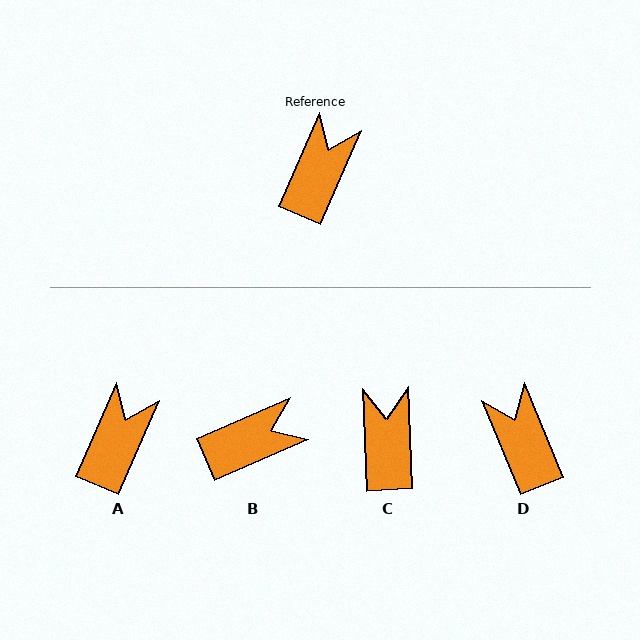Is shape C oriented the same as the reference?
No, it is off by about 26 degrees.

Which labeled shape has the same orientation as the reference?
A.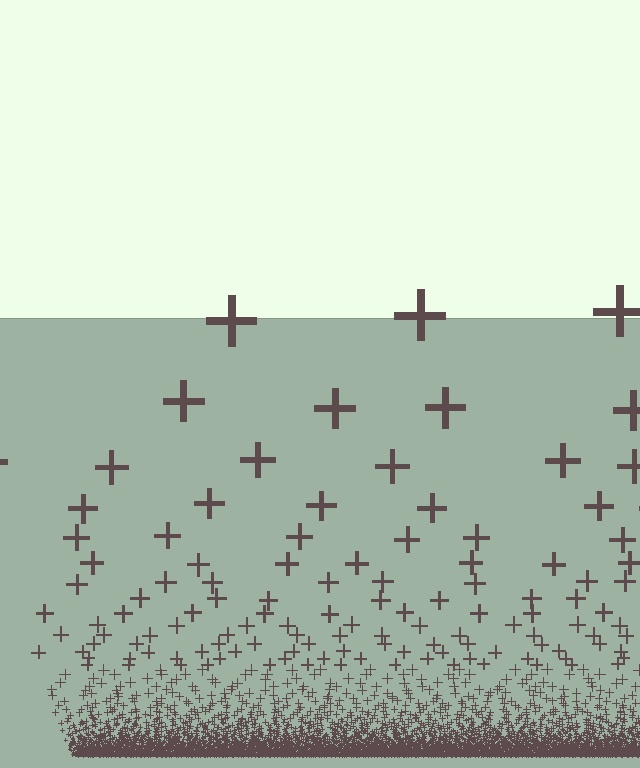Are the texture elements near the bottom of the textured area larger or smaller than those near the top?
Smaller. The gradient is inverted — elements near the bottom are smaller and denser.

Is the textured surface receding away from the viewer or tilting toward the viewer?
The surface appears to tilt toward the viewer. Texture elements get larger and sparser toward the top.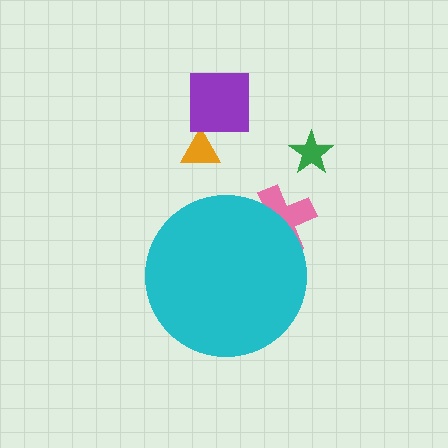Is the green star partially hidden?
No, the green star is fully visible.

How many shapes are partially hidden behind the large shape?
1 shape is partially hidden.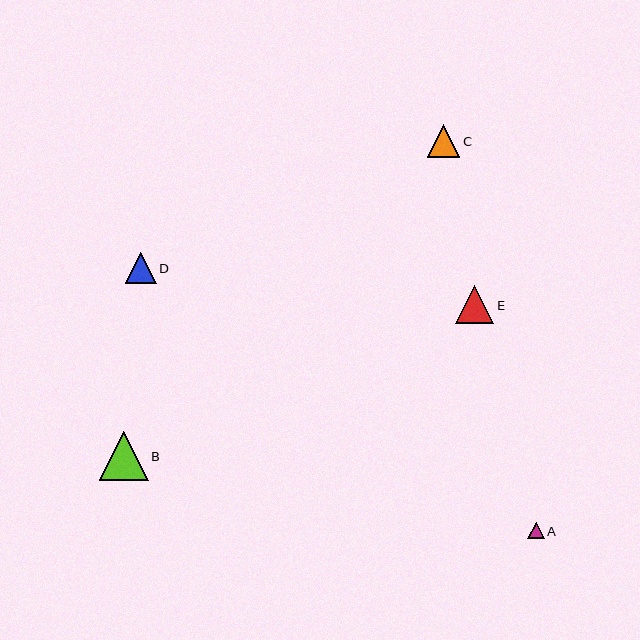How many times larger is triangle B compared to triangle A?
Triangle B is approximately 3.0 times the size of triangle A.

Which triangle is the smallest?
Triangle A is the smallest with a size of approximately 16 pixels.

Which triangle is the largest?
Triangle B is the largest with a size of approximately 49 pixels.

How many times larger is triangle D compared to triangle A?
Triangle D is approximately 1.9 times the size of triangle A.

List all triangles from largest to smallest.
From largest to smallest: B, E, C, D, A.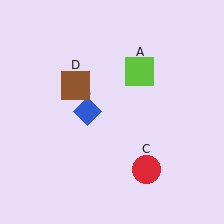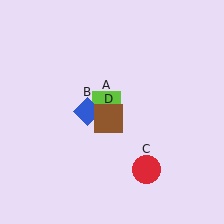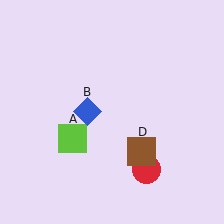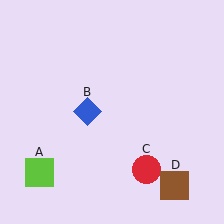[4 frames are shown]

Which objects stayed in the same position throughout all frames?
Blue diamond (object B) and red circle (object C) remained stationary.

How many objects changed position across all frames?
2 objects changed position: lime square (object A), brown square (object D).